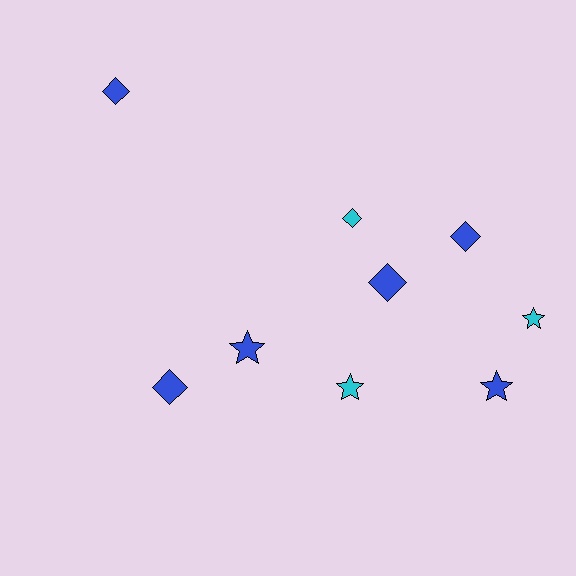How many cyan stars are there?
There are 2 cyan stars.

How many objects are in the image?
There are 9 objects.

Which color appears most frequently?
Blue, with 6 objects.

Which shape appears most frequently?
Diamond, with 5 objects.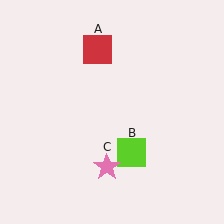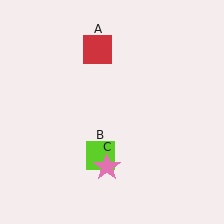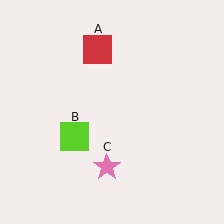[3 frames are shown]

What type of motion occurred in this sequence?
The lime square (object B) rotated clockwise around the center of the scene.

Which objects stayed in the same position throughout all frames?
Red square (object A) and pink star (object C) remained stationary.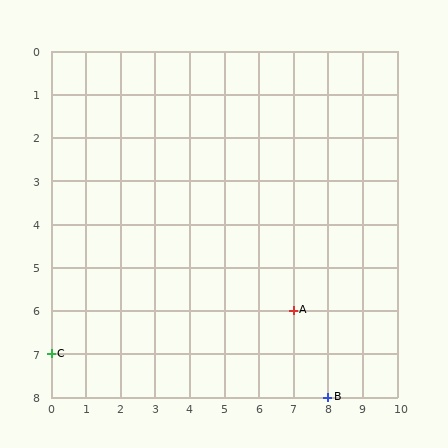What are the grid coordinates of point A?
Point A is at grid coordinates (7, 6).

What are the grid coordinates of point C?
Point C is at grid coordinates (0, 7).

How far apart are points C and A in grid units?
Points C and A are 7 columns and 1 row apart (about 7.1 grid units diagonally).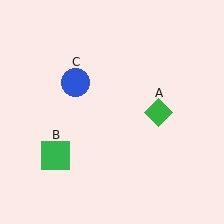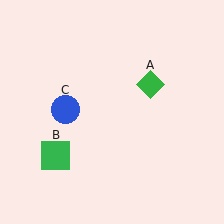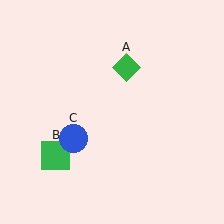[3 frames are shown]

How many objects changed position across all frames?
2 objects changed position: green diamond (object A), blue circle (object C).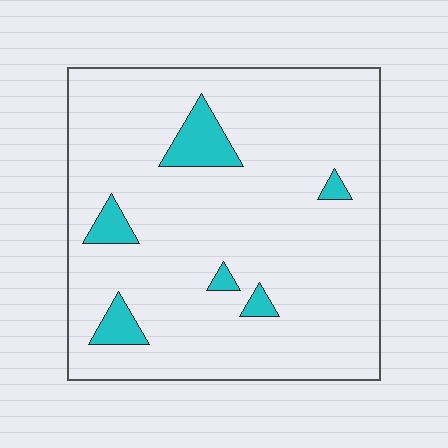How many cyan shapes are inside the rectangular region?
6.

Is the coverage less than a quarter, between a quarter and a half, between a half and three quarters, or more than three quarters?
Less than a quarter.